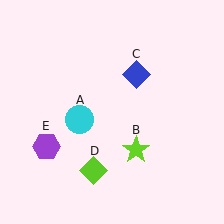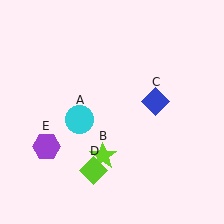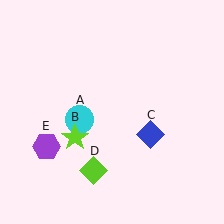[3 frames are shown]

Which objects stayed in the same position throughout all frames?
Cyan circle (object A) and lime diamond (object D) and purple hexagon (object E) remained stationary.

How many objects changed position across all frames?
2 objects changed position: lime star (object B), blue diamond (object C).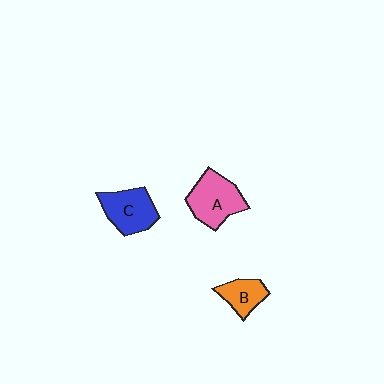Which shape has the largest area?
Shape A (pink).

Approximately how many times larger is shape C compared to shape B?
Approximately 1.5 times.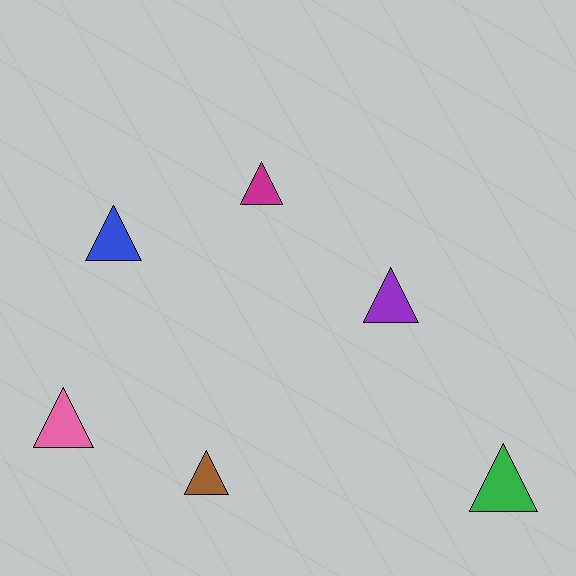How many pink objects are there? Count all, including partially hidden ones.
There is 1 pink object.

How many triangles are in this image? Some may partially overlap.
There are 6 triangles.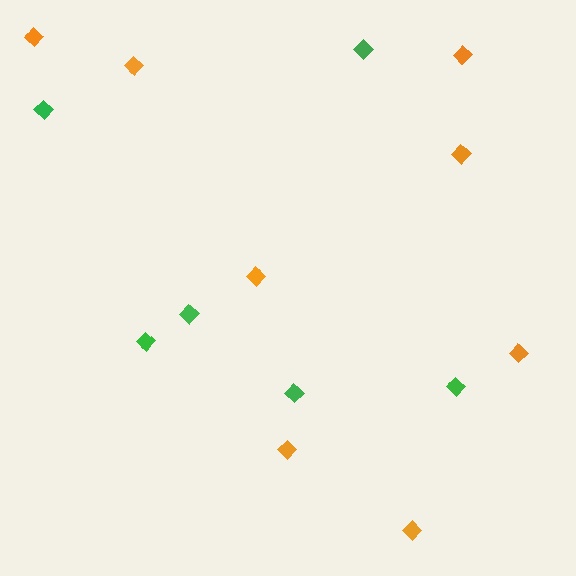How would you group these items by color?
There are 2 groups: one group of orange diamonds (8) and one group of green diamonds (6).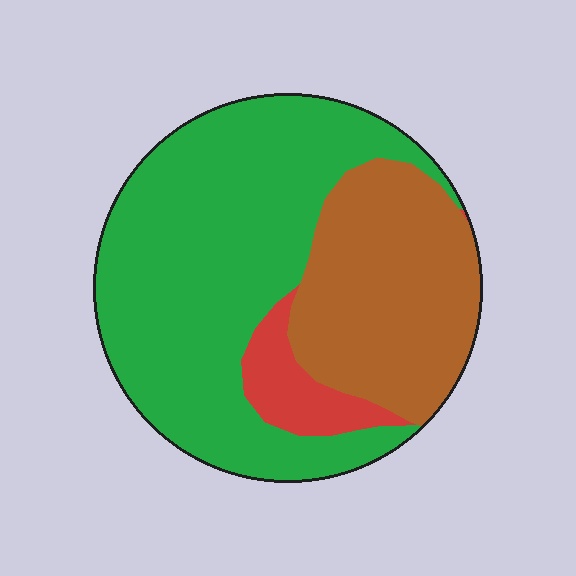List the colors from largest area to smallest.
From largest to smallest: green, brown, red.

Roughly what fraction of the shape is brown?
Brown covers around 30% of the shape.